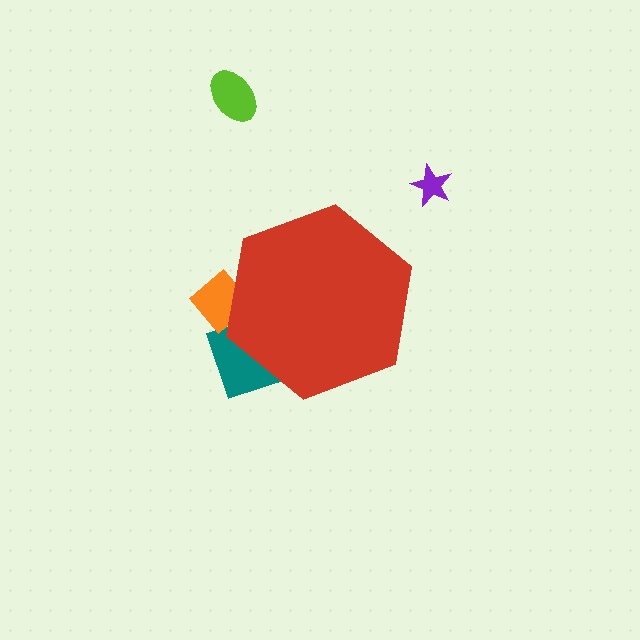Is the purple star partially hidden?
No, the purple star is fully visible.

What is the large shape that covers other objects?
A red hexagon.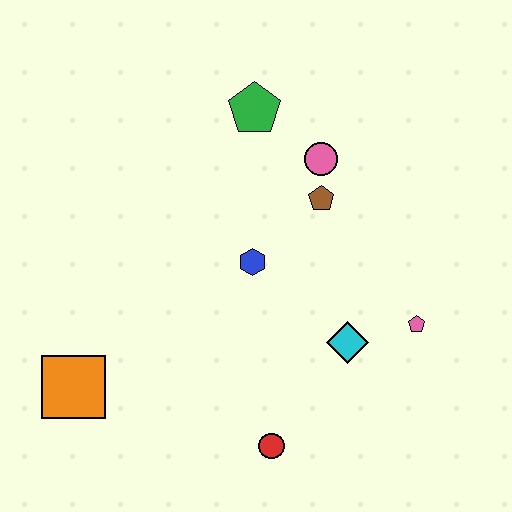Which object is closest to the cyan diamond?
The pink pentagon is closest to the cyan diamond.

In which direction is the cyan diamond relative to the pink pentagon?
The cyan diamond is to the left of the pink pentagon.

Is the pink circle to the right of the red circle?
Yes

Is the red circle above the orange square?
No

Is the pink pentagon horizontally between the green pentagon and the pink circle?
No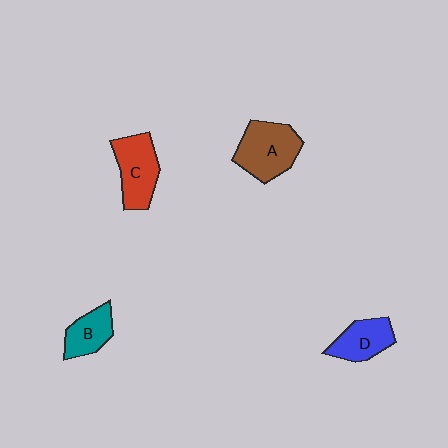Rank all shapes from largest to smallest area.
From largest to smallest: A (brown), C (red), D (blue), B (teal).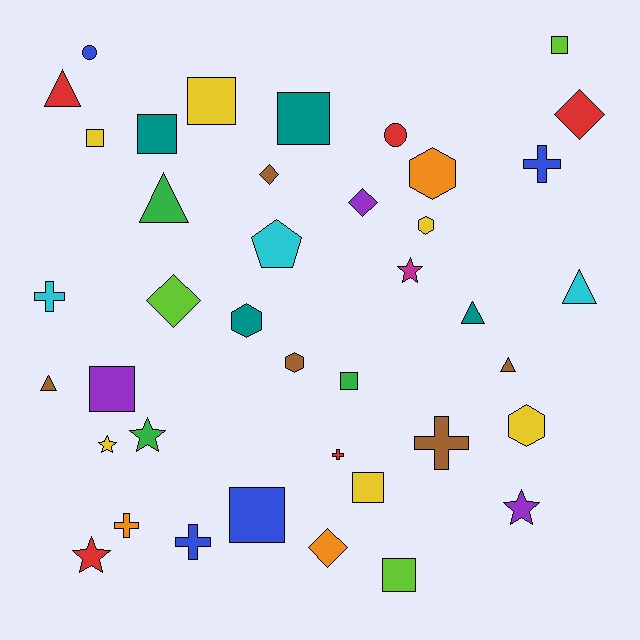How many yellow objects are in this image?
There are 6 yellow objects.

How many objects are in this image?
There are 40 objects.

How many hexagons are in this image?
There are 5 hexagons.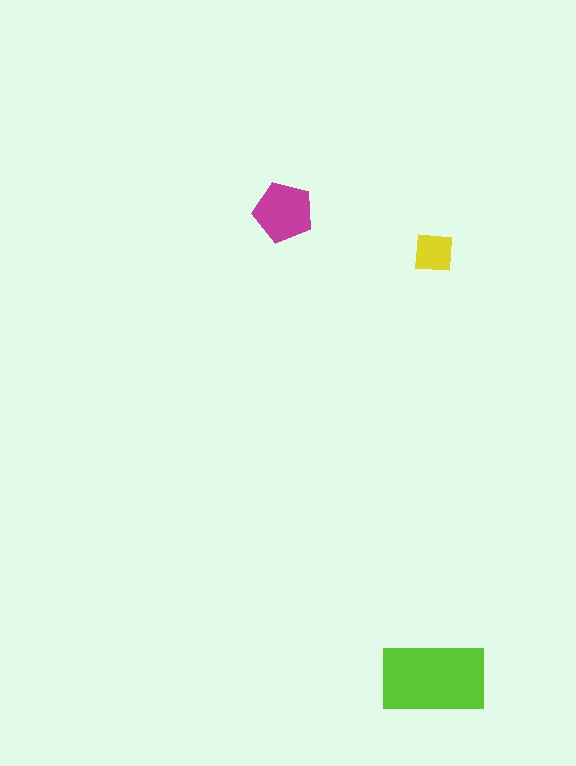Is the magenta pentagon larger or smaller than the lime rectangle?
Smaller.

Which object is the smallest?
The yellow square.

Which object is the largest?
The lime rectangle.